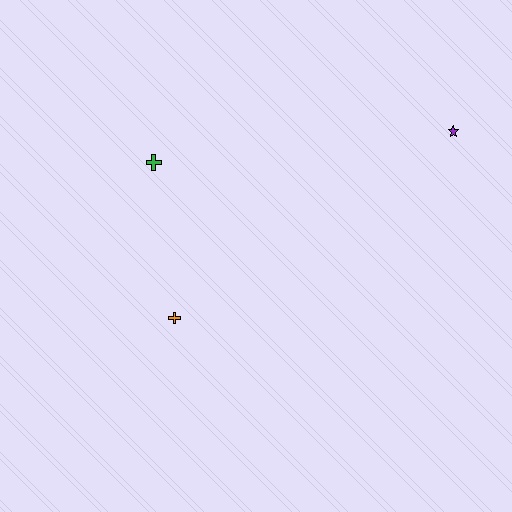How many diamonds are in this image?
There are no diamonds.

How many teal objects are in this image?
There are no teal objects.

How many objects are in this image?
There are 3 objects.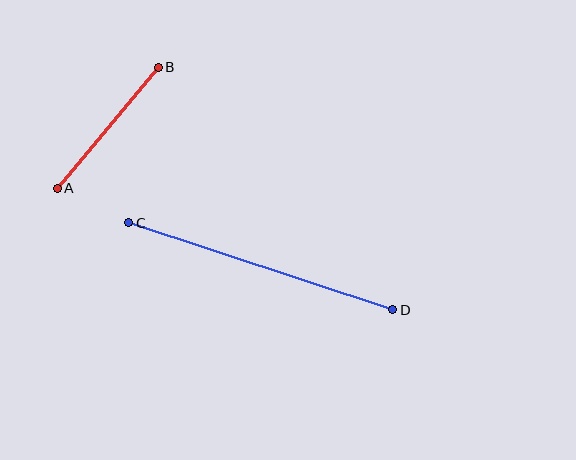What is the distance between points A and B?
The distance is approximately 157 pixels.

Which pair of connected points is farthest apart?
Points C and D are farthest apart.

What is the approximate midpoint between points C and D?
The midpoint is at approximately (261, 266) pixels.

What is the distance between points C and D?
The distance is approximately 278 pixels.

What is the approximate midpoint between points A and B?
The midpoint is at approximately (108, 128) pixels.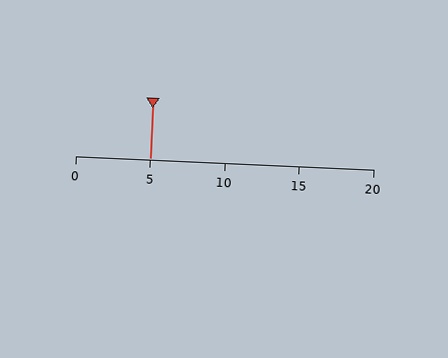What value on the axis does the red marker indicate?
The marker indicates approximately 5.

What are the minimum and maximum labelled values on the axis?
The axis runs from 0 to 20.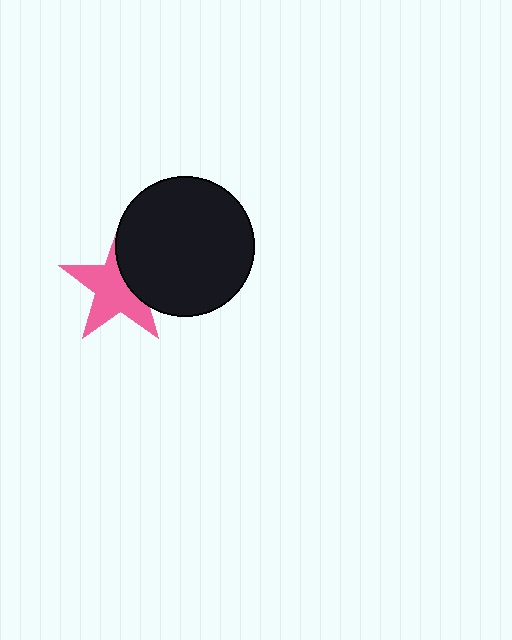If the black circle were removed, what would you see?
You would see the complete pink star.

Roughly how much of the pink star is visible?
About half of it is visible (roughly 65%).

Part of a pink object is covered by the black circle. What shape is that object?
It is a star.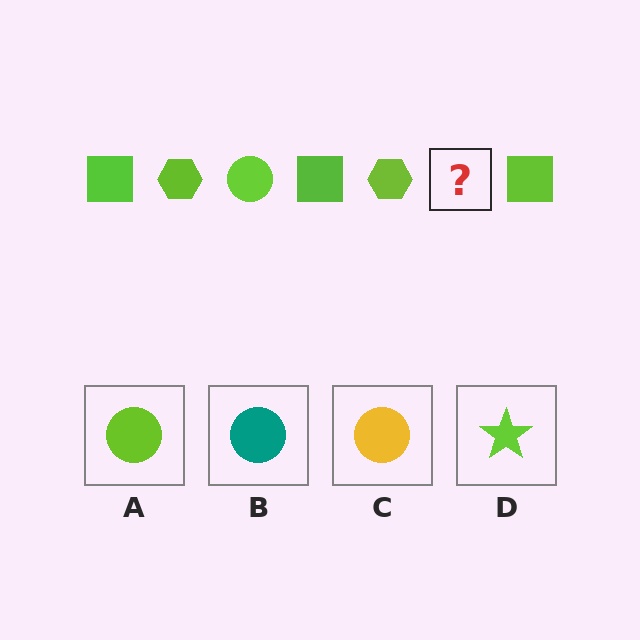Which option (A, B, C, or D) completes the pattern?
A.